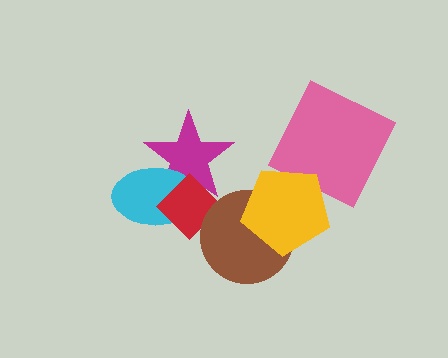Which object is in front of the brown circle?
The yellow pentagon is in front of the brown circle.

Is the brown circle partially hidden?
Yes, it is partially covered by another shape.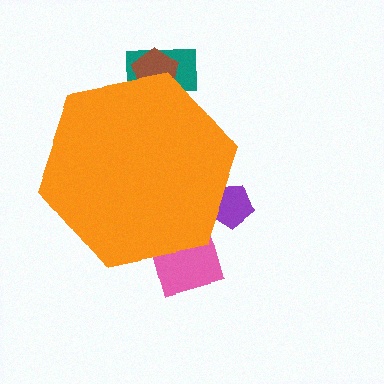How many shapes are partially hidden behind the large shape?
4 shapes are partially hidden.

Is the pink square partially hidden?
Yes, the pink square is partially hidden behind the orange hexagon.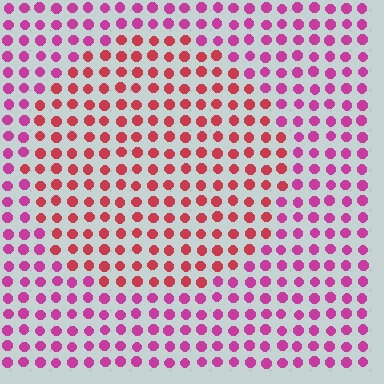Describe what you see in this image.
The image is filled with small magenta elements in a uniform arrangement. A circle-shaped region is visible where the elements are tinted to a slightly different hue, forming a subtle color boundary.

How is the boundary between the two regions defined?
The boundary is defined purely by a slight shift in hue (about 35 degrees). Spacing, size, and orientation are identical on both sides.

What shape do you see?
I see a circle.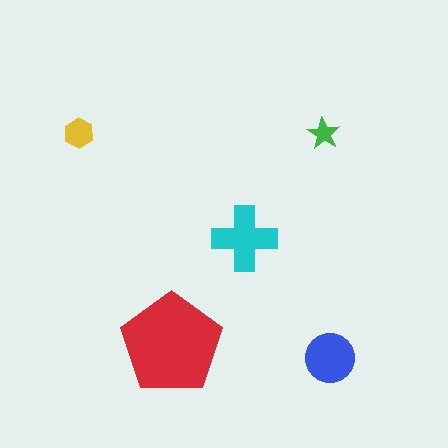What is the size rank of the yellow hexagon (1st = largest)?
4th.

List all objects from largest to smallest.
The red pentagon, the cyan cross, the blue circle, the yellow hexagon, the green star.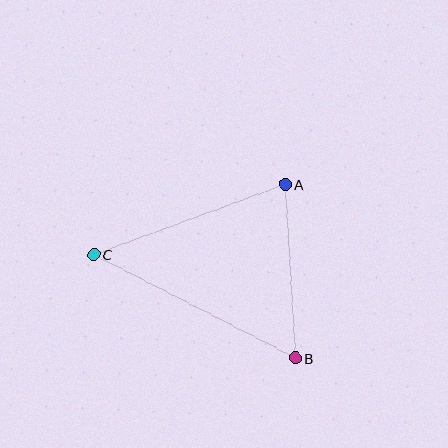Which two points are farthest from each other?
Points B and C are farthest from each other.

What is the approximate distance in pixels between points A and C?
The distance between A and C is approximately 203 pixels.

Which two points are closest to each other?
Points A and B are closest to each other.